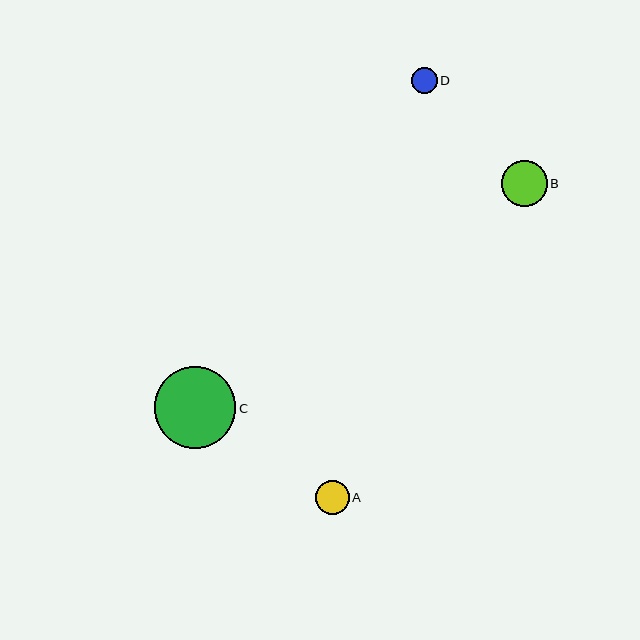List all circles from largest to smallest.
From largest to smallest: C, B, A, D.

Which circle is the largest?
Circle C is the largest with a size of approximately 82 pixels.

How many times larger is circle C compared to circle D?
Circle C is approximately 3.1 times the size of circle D.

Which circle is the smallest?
Circle D is the smallest with a size of approximately 26 pixels.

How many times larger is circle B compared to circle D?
Circle B is approximately 1.7 times the size of circle D.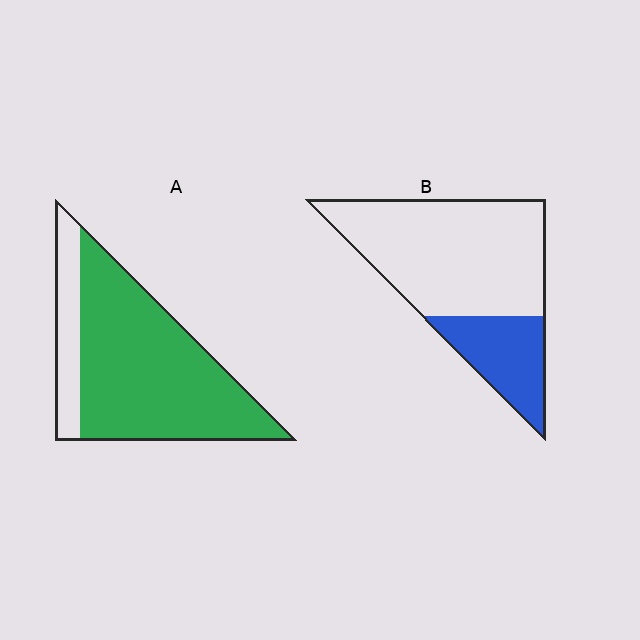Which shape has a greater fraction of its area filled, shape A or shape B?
Shape A.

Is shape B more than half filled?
No.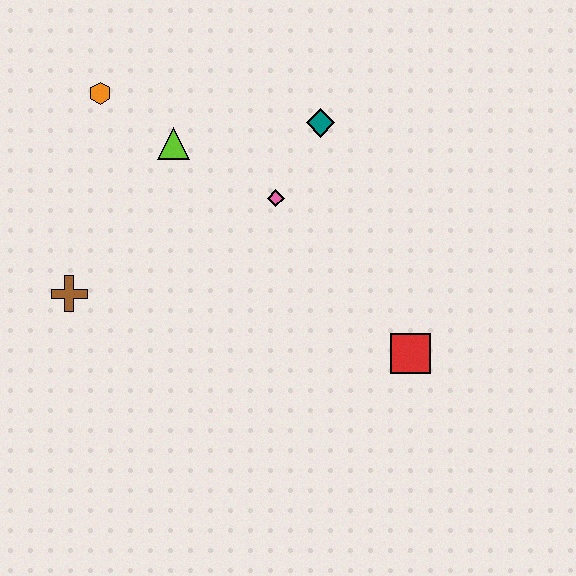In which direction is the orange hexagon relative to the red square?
The orange hexagon is to the left of the red square.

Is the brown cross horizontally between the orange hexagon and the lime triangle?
No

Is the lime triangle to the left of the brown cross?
No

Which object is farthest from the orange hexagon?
The red square is farthest from the orange hexagon.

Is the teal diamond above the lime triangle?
Yes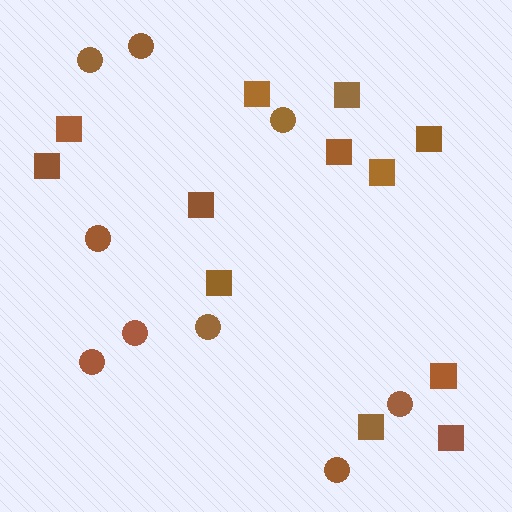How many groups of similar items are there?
There are 2 groups: one group of squares (12) and one group of circles (9).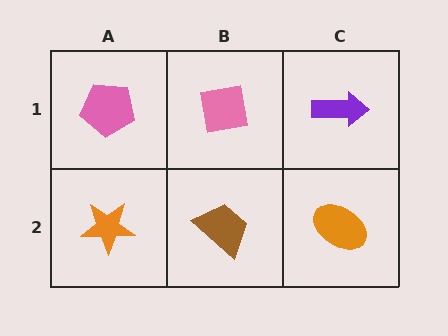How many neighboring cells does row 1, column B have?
3.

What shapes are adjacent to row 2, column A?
A pink pentagon (row 1, column A), a brown trapezoid (row 2, column B).